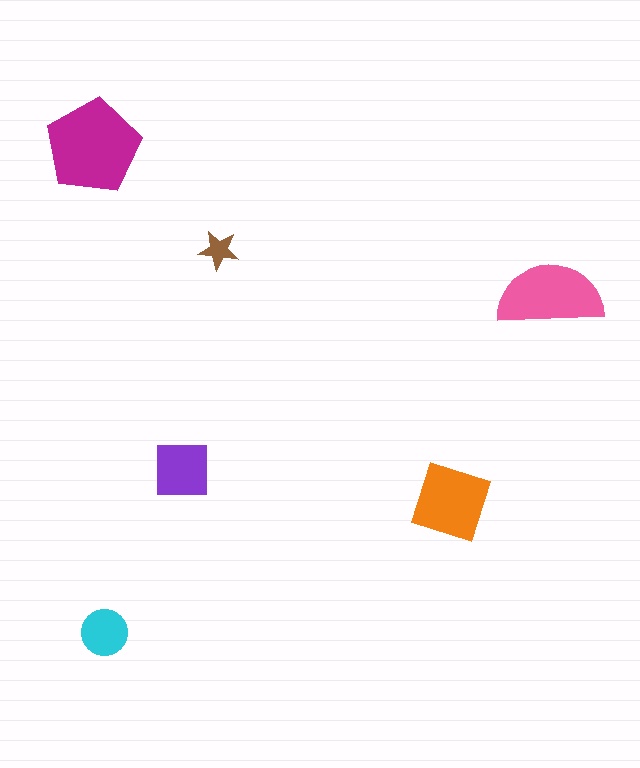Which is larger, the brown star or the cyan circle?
The cyan circle.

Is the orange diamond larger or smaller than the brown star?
Larger.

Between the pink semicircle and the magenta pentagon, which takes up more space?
The magenta pentagon.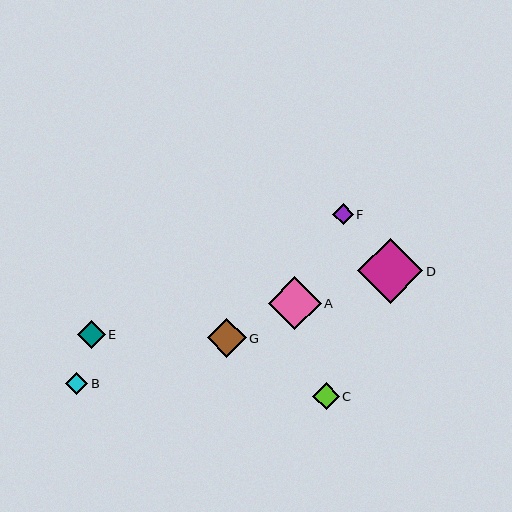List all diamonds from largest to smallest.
From largest to smallest: D, A, G, E, C, B, F.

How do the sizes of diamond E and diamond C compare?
Diamond E and diamond C are approximately the same size.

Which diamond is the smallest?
Diamond F is the smallest with a size of approximately 21 pixels.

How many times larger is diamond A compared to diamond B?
Diamond A is approximately 2.4 times the size of diamond B.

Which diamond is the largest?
Diamond D is the largest with a size of approximately 65 pixels.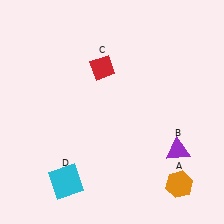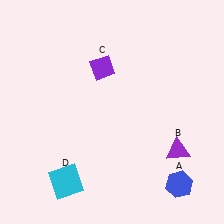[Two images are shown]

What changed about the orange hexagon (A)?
In Image 1, A is orange. In Image 2, it changed to blue.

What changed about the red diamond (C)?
In Image 1, C is red. In Image 2, it changed to purple.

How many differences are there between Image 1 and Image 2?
There are 2 differences between the two images.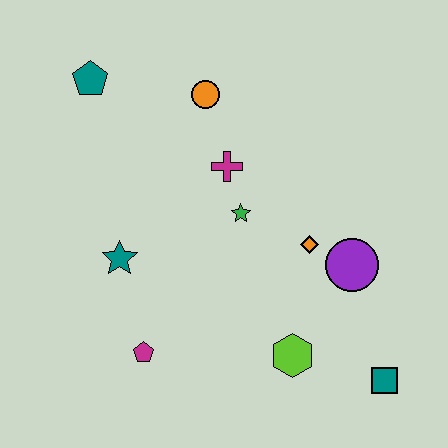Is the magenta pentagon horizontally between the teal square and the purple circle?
No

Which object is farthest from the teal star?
The teal square is farthest from the teal star.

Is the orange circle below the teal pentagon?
Yes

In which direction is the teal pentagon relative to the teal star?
The teal pentagon is above the teal star.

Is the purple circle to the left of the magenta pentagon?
No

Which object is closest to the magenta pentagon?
The teal star is closest to the magenta pentagon.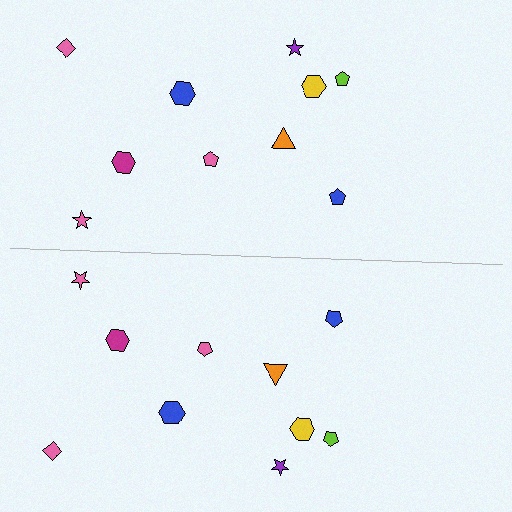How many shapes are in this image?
There are 20 shapes in this image.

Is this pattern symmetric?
Yes, this pattern has bilateral (reflection) symmetry.